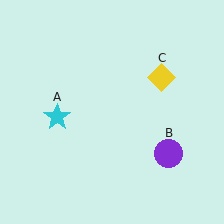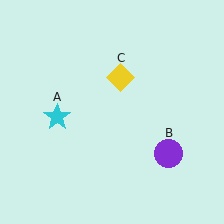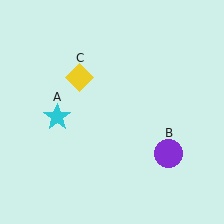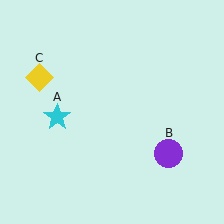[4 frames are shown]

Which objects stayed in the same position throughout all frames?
Cyan star (object A) and purple circle (object B) remained stationary.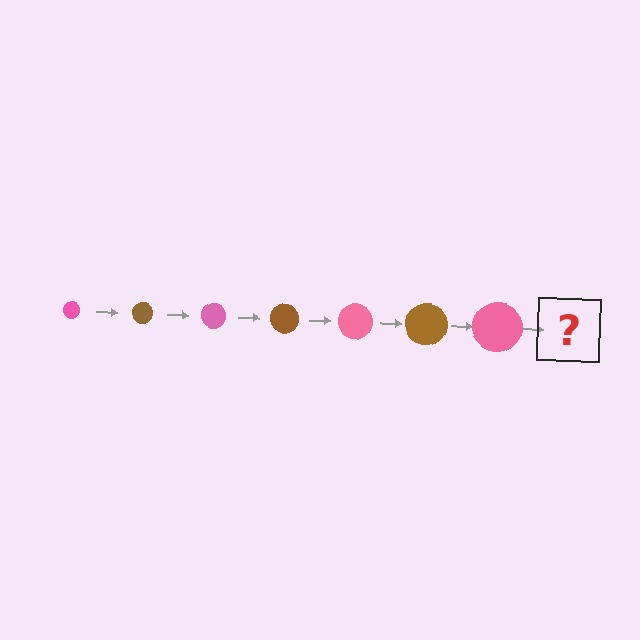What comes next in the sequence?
The next element should be a brown circle, larger than the previous one.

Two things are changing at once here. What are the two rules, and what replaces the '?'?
The two rules are that the circle grows larger each step and the color cycles through pink and brown. The '?' should be a brown circle, larger than the previous one.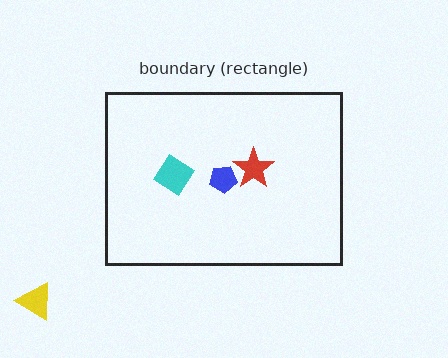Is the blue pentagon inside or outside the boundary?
Inside.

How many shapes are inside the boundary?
3 inside, 1 outside.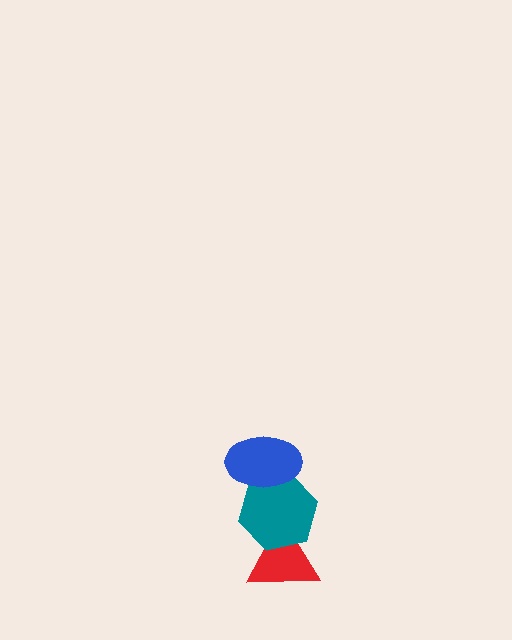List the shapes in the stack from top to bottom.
From top to bottom: the blue ellipse, the teal hexagon, the red triangle.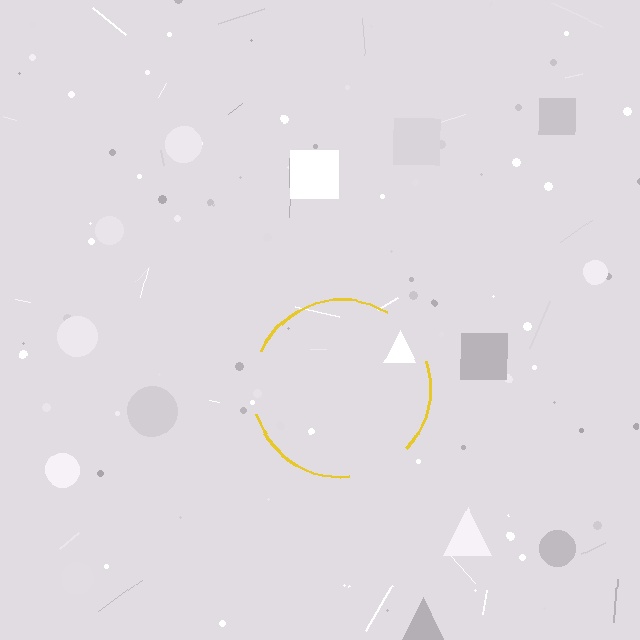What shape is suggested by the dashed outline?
The dashed outline suggests a circle.